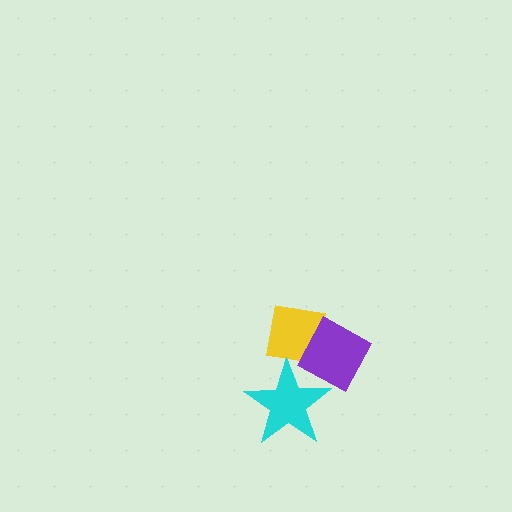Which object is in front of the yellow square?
The purple diamond is in front of the yellow square.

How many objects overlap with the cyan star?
1 object overlaps with the cyan star.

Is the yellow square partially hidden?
Yes, it is partially covered by another shape.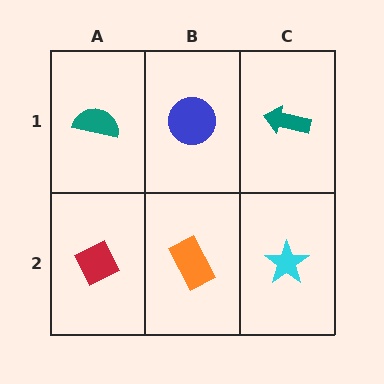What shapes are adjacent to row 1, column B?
An orange rectangle (row 2, column B), a teal semicircle (row 1, column A), a teal arrow (row 1, column C).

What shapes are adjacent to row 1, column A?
A red diamond (row 2, column A), a blue circle (row 1, column B).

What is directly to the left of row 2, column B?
A red diamond.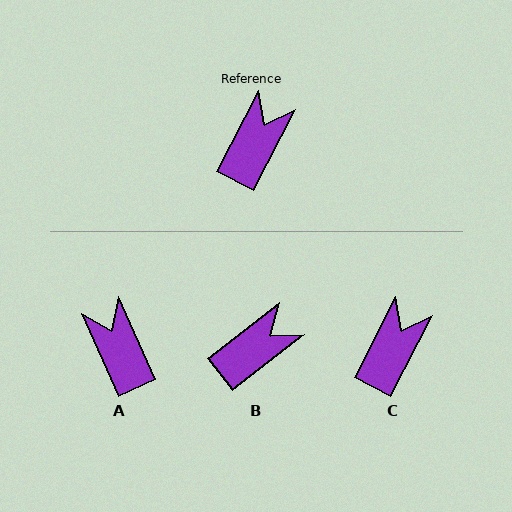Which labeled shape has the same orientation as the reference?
C.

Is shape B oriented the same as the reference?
No, it is off by about 25 degrees.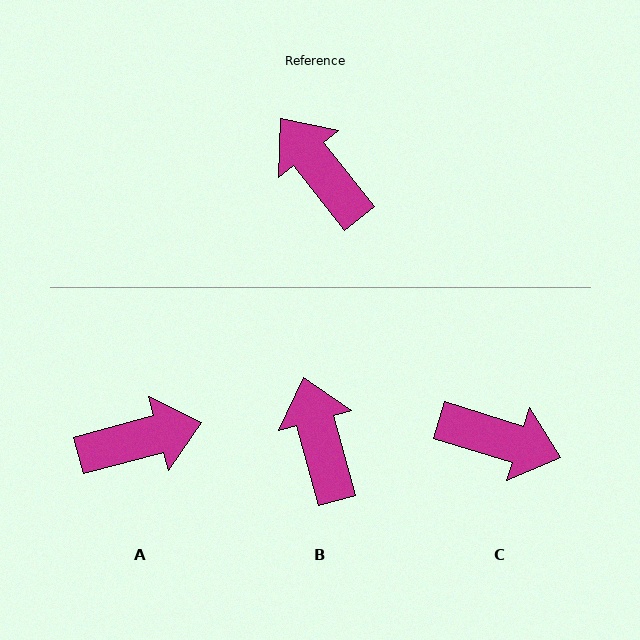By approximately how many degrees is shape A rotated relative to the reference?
Approximately 113 degrees clockwise.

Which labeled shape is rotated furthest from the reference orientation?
C, about 145 degrees away.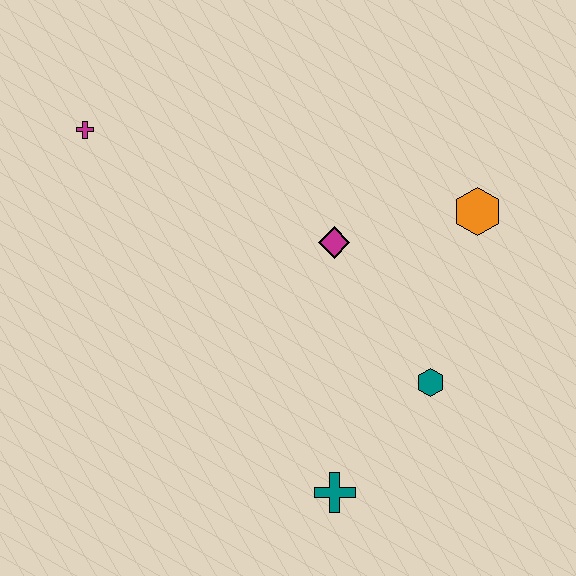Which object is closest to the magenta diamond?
The orange hexagon is closest to the magenta diamond.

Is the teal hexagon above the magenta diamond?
No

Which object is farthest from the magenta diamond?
The magenta cross is farthest from the magenta diamond.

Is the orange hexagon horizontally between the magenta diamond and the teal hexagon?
No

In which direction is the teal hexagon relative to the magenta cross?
The teal hexagon is to the right of the magenta cross.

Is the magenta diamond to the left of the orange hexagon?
Yes